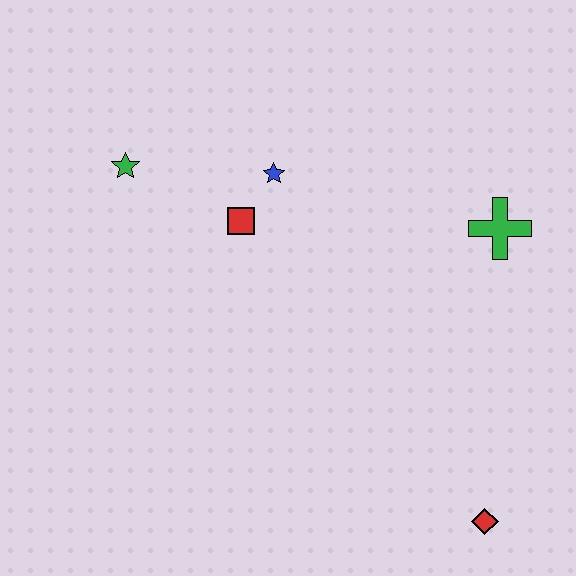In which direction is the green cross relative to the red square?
The green cross is to the right of the red square.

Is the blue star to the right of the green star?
Yes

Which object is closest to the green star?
The red square is closest to the green star.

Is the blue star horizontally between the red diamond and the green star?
Yes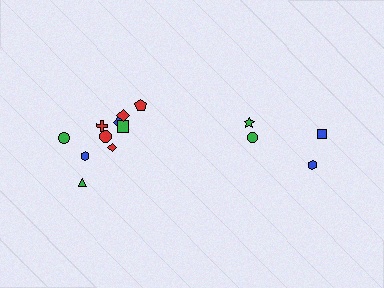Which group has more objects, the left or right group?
The left group.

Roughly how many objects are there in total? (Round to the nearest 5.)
Roughly 15 objects in total.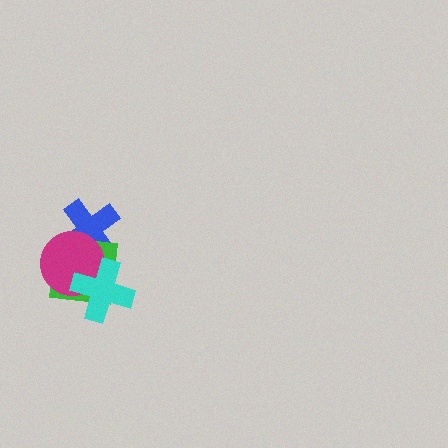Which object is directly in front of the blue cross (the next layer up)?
The green square is directly in front of the blue cross.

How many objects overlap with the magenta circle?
3 objects overlap with the magenta circle.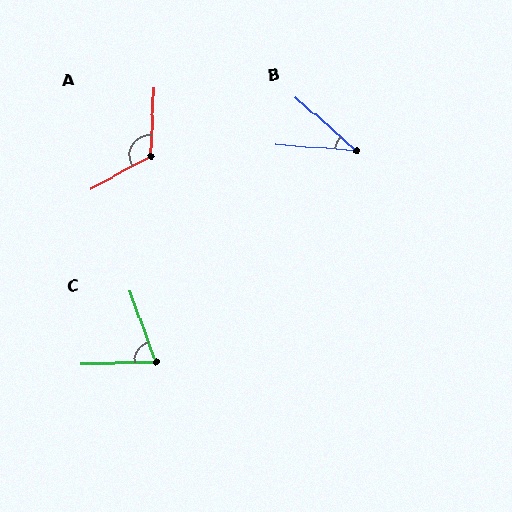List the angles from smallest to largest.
B (37°), C (72°), A (121°).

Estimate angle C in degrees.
Approximately 72 degrees.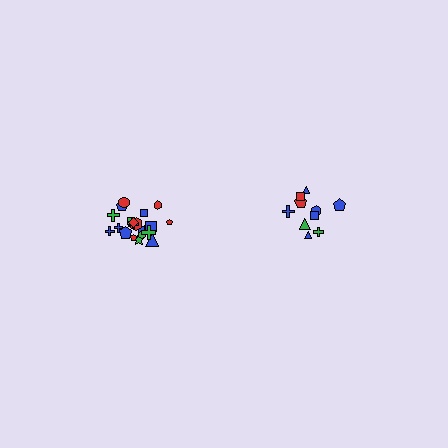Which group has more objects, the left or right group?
The left group.